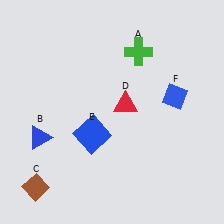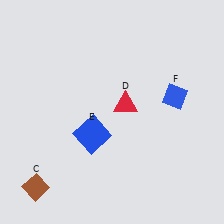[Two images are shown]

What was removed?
The green cross (A), the blue triangle (B) were removed in Image 2.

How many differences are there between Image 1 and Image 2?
There are 2 differences between the two images.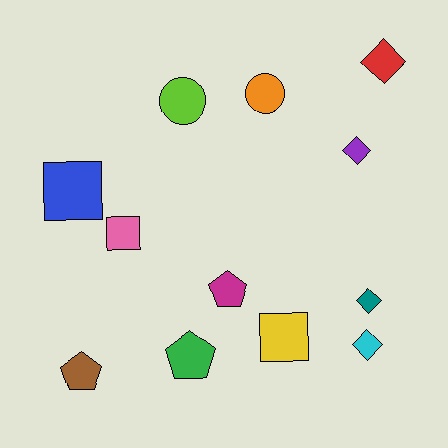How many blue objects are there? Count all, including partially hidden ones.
There is 1 blue object.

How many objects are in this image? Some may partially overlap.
There are 12 objects.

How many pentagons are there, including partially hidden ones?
There are 3 pentagons.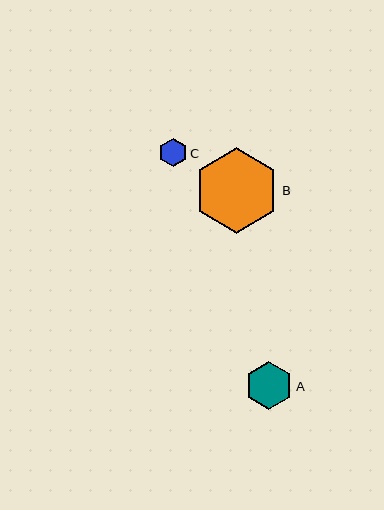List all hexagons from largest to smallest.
From largest to smallest: B, A, C.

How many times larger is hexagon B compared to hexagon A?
Hexagon B is approximately 1.8 times the size of hexagon A.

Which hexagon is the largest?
Hexagon B is the largest with a size of approximately 86 pixels.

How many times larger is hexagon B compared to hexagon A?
Hexagon B is approximately 1.8 times the size of hexagon A.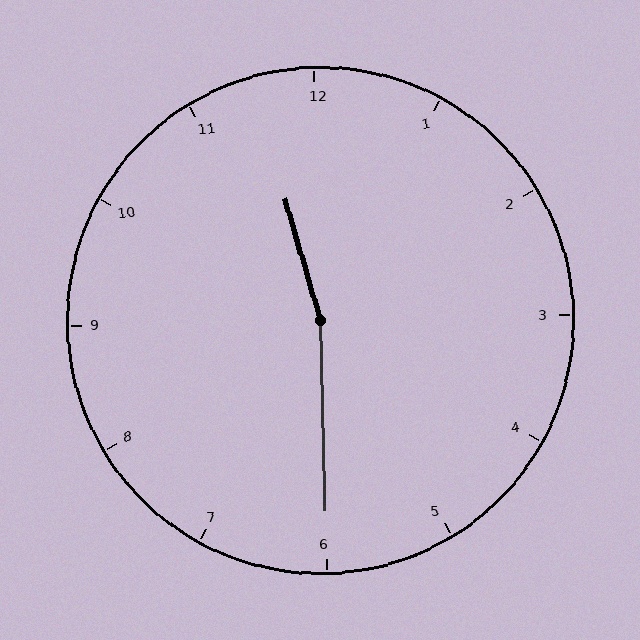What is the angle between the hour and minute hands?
Approximately 165 degrees.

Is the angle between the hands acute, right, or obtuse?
It is obtuse.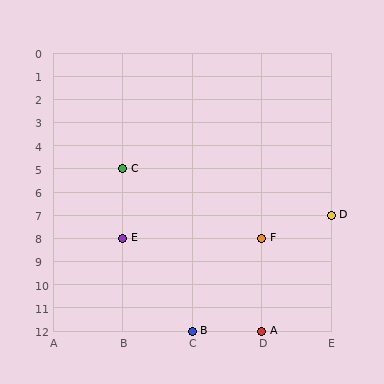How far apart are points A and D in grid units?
Points A and D are 1 column and 5 rows apart (about 5.1 grid units diagonally).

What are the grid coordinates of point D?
Point D is at grid coordinates (E, 7).